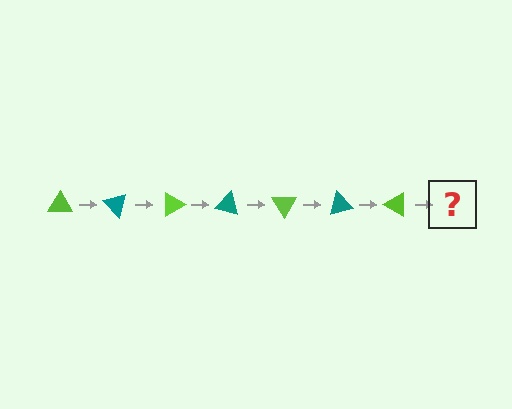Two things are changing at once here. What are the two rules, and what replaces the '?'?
The two rules are that it rotates 45 degrees each step and the color cycles through lime and teal. The '?' should be a teal triangle, rotated 315 degrees from the start.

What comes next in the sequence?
The next element should be a teal triangle, rotated 315 degrees from the start.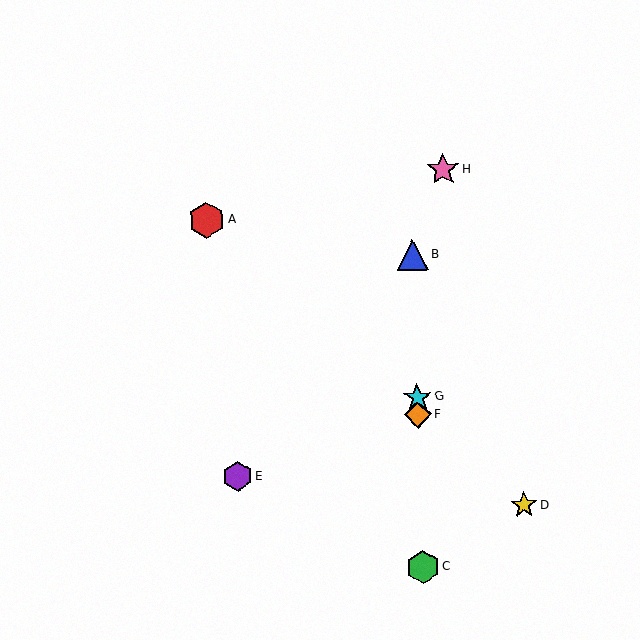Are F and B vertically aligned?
Yes, both are at x≈418.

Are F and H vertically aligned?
No, F is at x≈418 and H is at x≈443.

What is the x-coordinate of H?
Object H is at x≈443.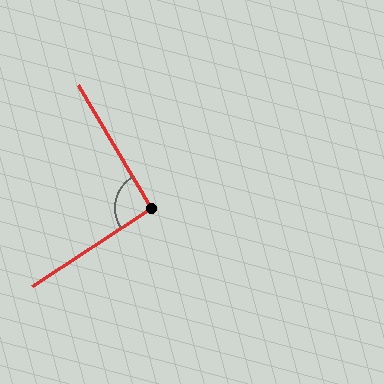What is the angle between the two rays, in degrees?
Approximately 93 degrees.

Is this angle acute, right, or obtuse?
It is approximately a right angle.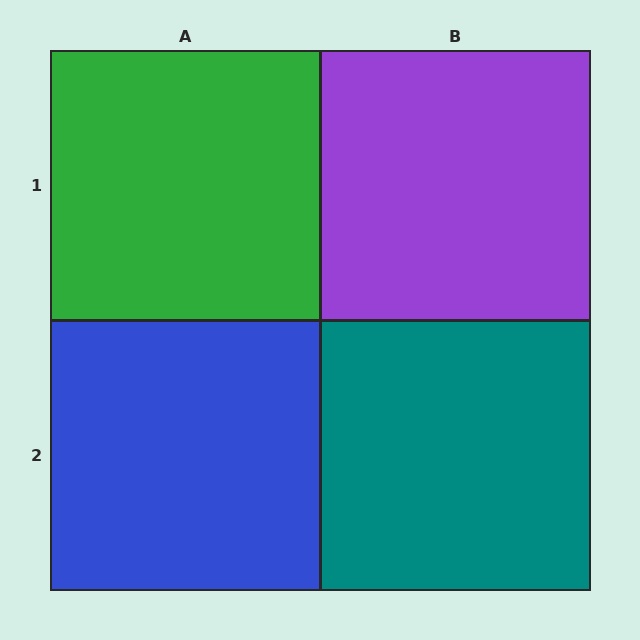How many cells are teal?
1 cell is teal.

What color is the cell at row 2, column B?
Teal.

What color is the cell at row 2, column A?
Blue.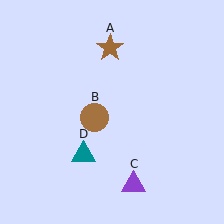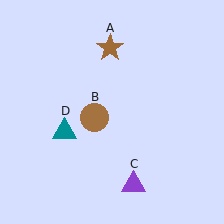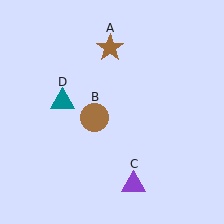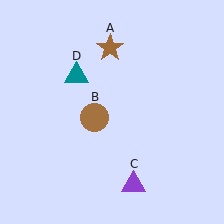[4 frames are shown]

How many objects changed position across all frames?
1 object changed position: teal triangle (object D).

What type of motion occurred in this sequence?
The teal triangle (object D) rotated clockwise around the center of the scene.